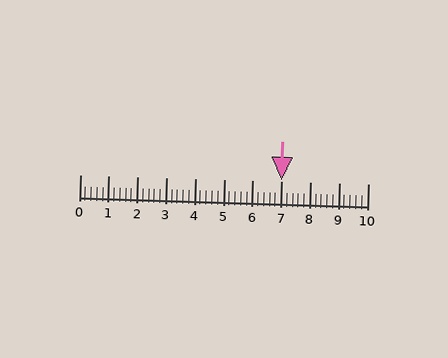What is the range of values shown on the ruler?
The ruler shows values from 0 to 10.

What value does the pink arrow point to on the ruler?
The pink arrow points to approximately 7.0.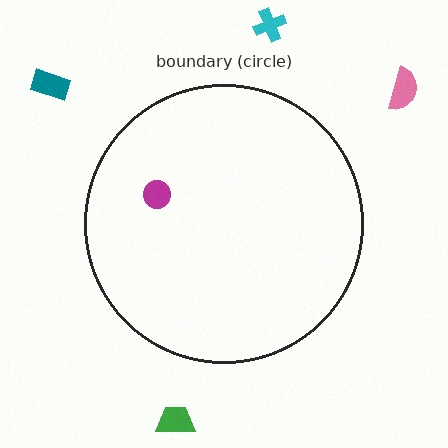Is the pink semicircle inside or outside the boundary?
Outside.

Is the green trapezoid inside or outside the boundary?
Outside.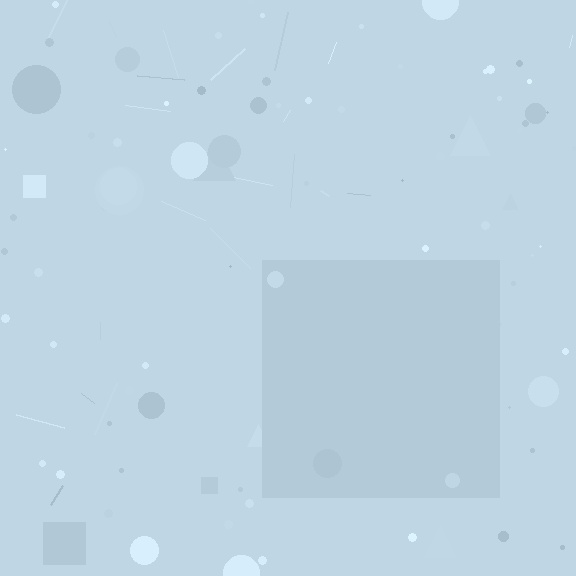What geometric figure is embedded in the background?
A square is embedded in the background.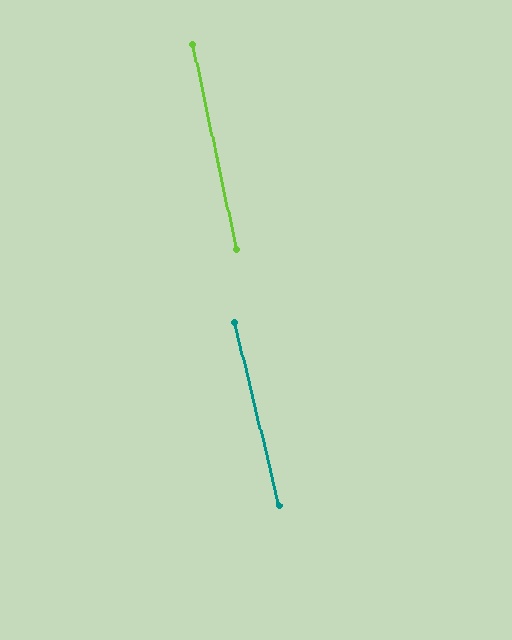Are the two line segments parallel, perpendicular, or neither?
Parallel — their directions differ by only 1.8°.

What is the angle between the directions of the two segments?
Approximately 2 degrees.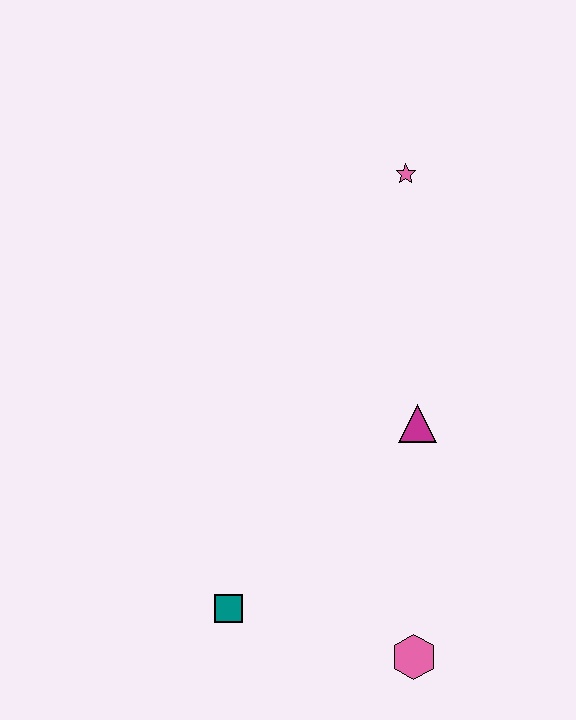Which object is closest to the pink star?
The magenta triangle is closest to the pink star.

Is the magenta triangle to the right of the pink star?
Yes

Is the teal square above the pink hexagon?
Yes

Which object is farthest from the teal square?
The pink star is farthest from the teal square.